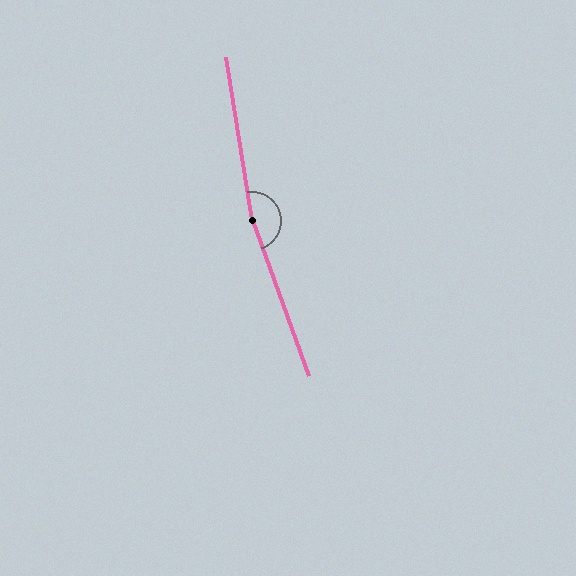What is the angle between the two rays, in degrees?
Approximately 169 degrees.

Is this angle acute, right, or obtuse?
It is obtuse.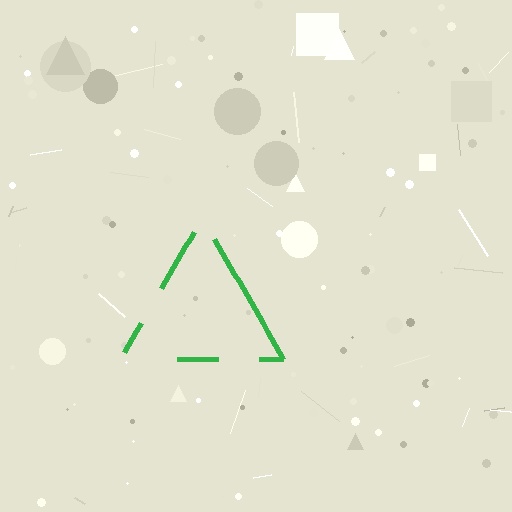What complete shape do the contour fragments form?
The contour fragments form a triangle.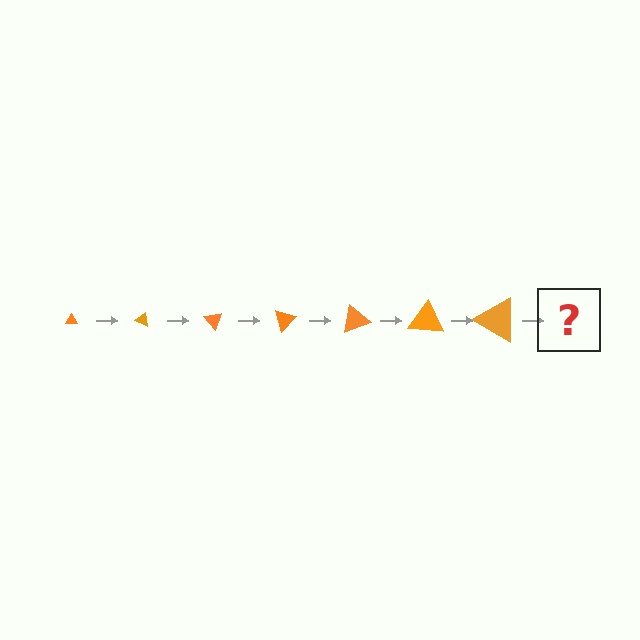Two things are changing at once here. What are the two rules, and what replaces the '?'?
The two rules are that the triangle grows larger each step and it rotates 25 degrees each step. The '?' should be a triangle, larger than the previous one and rotated 175 degrees from the start.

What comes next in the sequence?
The next element should be a triangle, larger than the previous one and rotated 175 degrees from the start.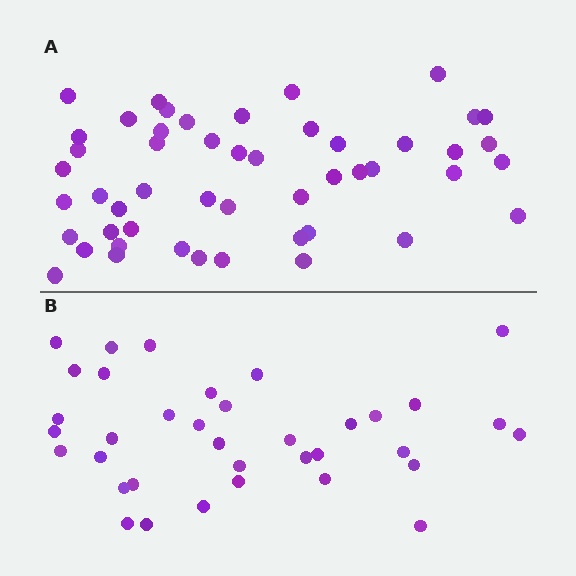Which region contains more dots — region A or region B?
Region A (the top region) has more dots.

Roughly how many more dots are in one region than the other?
Region A has approximately 15 more dots than region B.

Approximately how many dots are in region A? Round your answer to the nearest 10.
About 50 dots.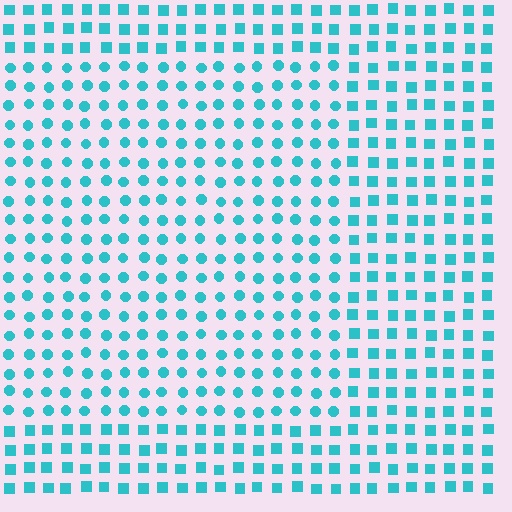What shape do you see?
I see a rectangle.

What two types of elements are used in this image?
The image uses circles inside the rectangle region and squares outside it.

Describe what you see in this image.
The image is filled with small cyan elements arranged in a uniform grid. A rectangle-shaped region contains circles, while the surrounding area contains squares. The boundary is defined purely by the change in element shape.